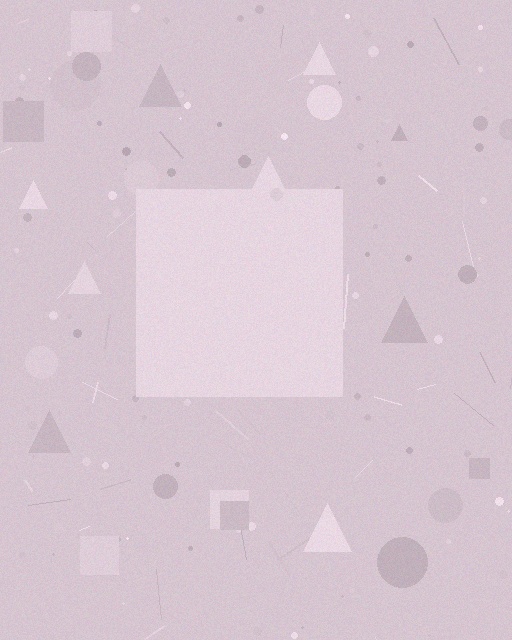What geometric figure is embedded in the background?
A square is embedded in the background.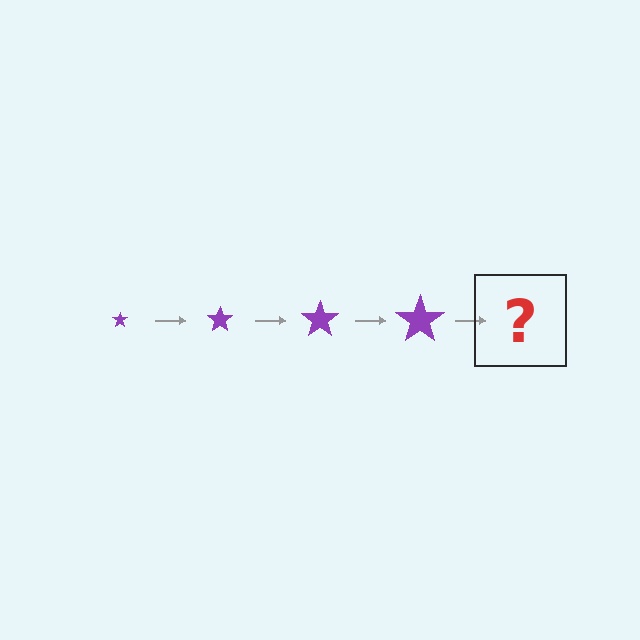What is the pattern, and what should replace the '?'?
The pattern is that the star gets progressively larger each step. The '?' should be a purple star, larger than the previous one.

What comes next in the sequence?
The next element should be a purple star, larger than the previous one.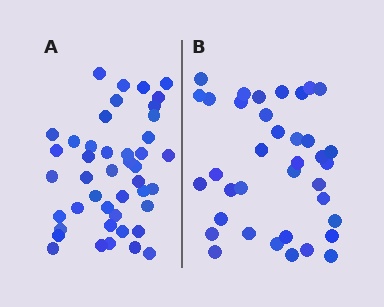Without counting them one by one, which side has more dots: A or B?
Region A (the left region) has more dots.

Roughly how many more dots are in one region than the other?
Region A has roughly 8 or so more dots than region B.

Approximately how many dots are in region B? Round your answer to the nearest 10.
About 40 dots. (The exact count is 37, which rounds to 40.)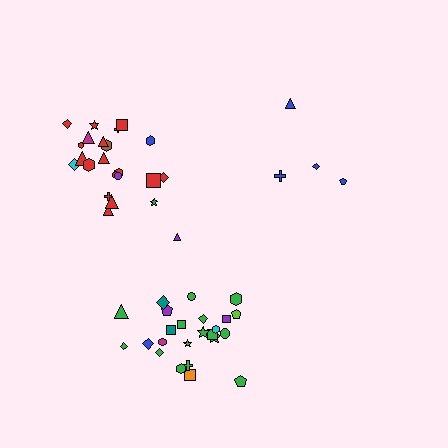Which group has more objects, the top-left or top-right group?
The top-left group.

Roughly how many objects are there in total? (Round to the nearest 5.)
Roughly 50 objects in total.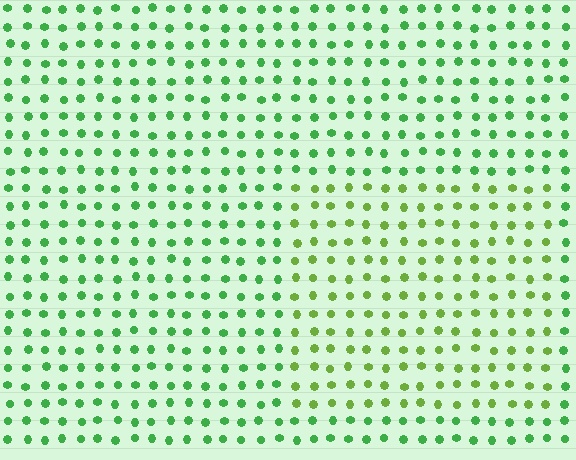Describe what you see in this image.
The image is filled with small green elements in a uniform arrangement. A rectangle-shaped region is visible where the elements are tinted to a slightly different hue, forming a subtle color boundary.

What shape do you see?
I see a rectangle.